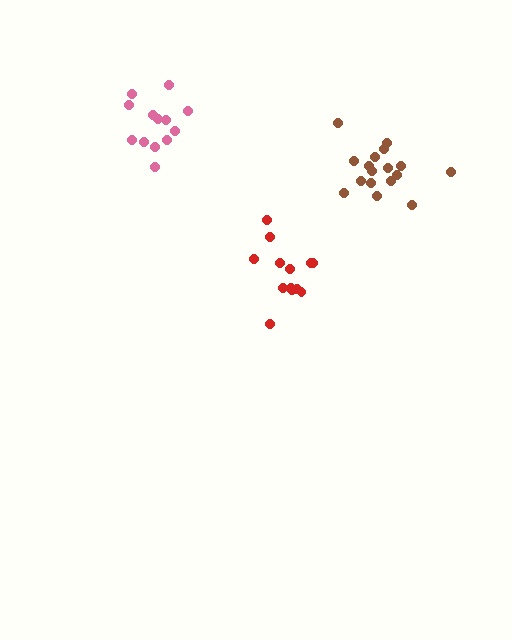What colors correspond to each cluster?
The clusters are colored: red, pink, brown.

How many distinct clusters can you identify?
There are 3 distinct clusters.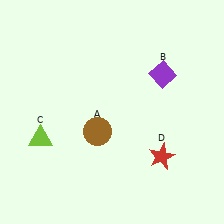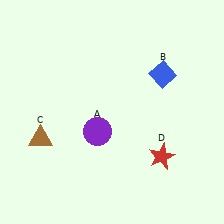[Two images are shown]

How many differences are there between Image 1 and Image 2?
There are 3 differences between the two images.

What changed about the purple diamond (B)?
In Image 1, B is purple. In Image 2, it changed to blue.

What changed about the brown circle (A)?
In Image 1, A is brown. In Image 2, it changed to purple.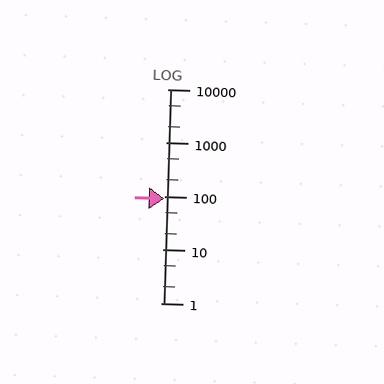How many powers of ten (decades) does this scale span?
The scale spans 4 decades, from 1 to 10000.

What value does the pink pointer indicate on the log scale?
The pointer indicates approximately 88.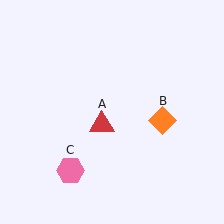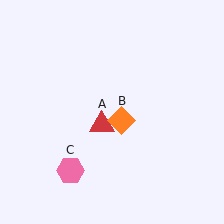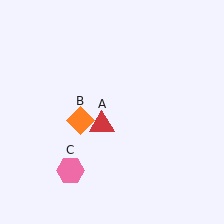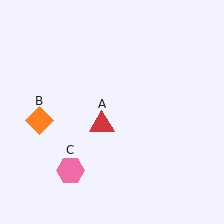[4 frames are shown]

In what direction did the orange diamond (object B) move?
The orange diamond (object B) moved left.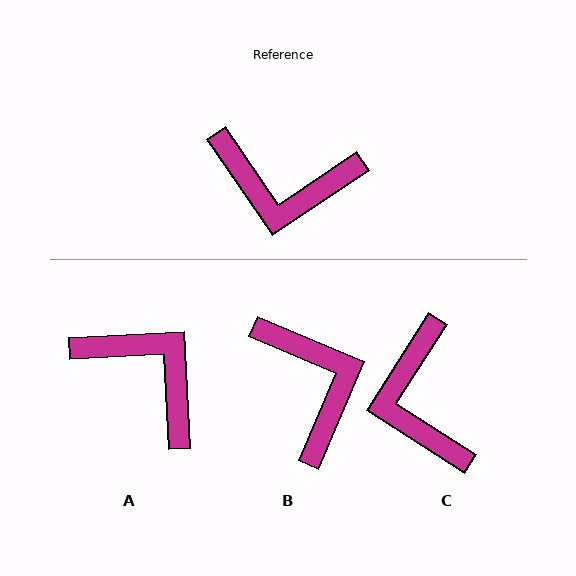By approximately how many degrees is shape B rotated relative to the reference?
Approximately 123 degrees counter-clockwise.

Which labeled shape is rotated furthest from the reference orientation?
A, about 149 degrees away.